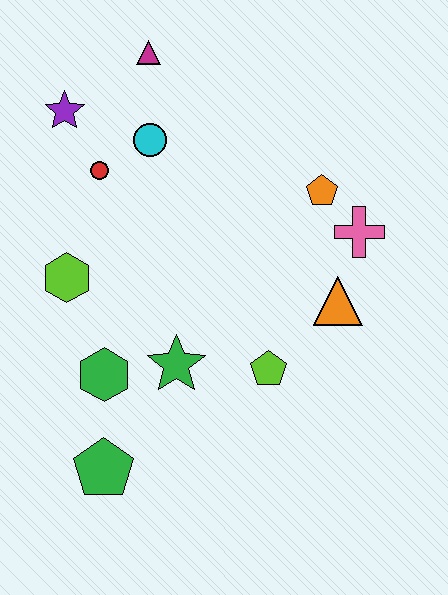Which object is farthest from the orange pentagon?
The green pentagon is farthest from the orange pentagon.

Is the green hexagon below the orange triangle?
Yes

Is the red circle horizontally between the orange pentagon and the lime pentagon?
No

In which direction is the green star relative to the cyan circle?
The green star is below the cyan circle.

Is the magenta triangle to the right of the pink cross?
No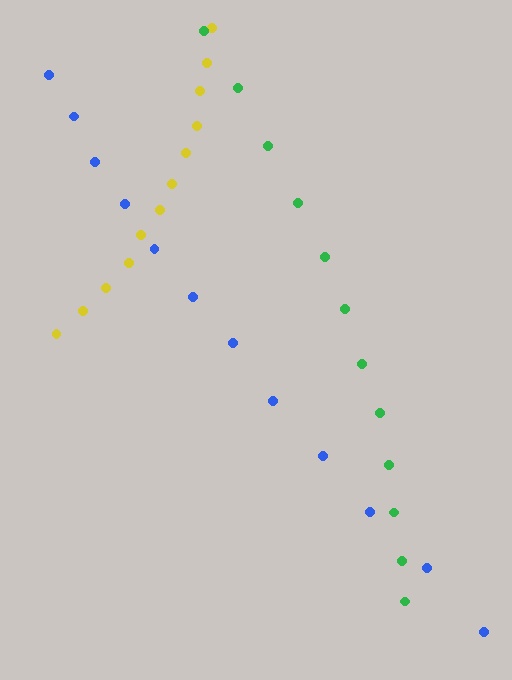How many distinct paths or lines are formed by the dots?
There are 3 distinct paths.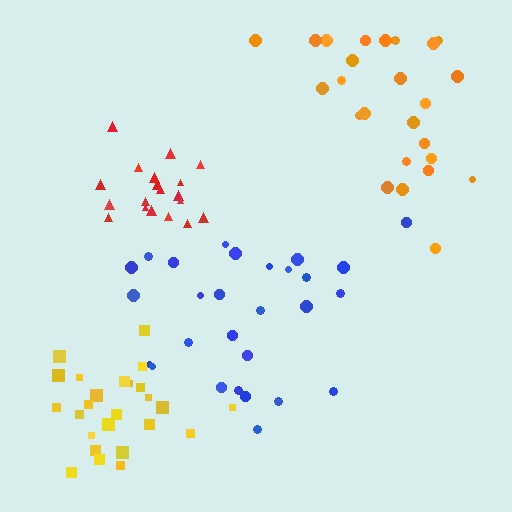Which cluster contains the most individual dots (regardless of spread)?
Blue (28).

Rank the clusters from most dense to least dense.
red, yellow, blue, orange.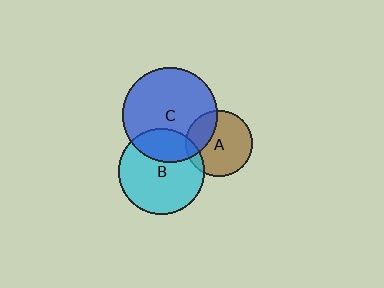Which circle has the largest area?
Circle C (blue).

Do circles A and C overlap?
Yes.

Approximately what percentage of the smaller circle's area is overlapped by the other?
Approximately 25%.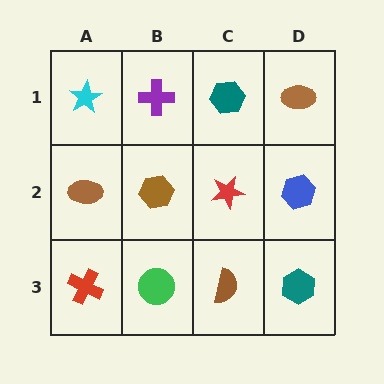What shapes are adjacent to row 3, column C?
A red star (row 2, column C), a green circle (row 3, column B), a teal hexagon (row 3, column D).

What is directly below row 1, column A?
A brown ellipse.